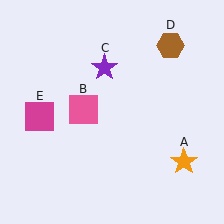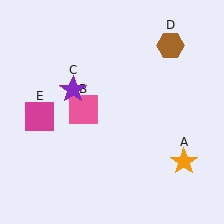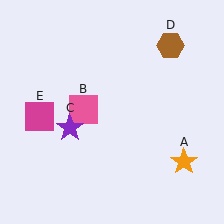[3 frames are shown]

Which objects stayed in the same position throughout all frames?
Orange star (object A) and pink square (object B) and brown hexagon (object D) and magenta square (object E) remained stationary.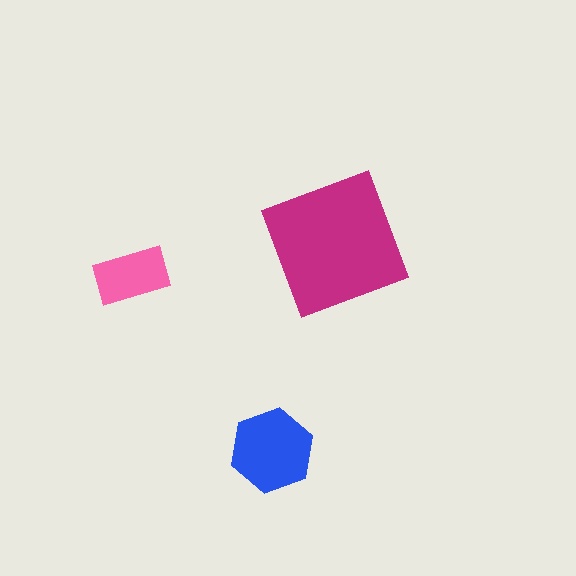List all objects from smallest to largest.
The pink rectangle, the blue hexagon, the magenta square.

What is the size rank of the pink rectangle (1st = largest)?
3rd.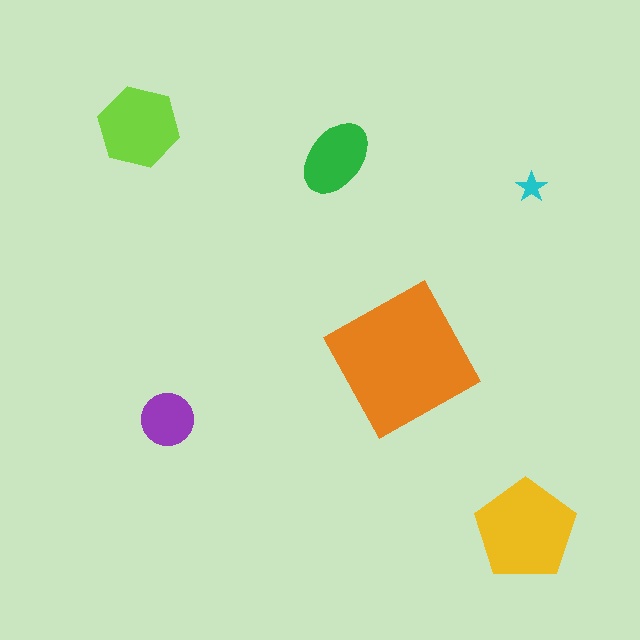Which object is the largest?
The orange square.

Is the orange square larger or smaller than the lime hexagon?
Larger.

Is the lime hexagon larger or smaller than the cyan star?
Larger.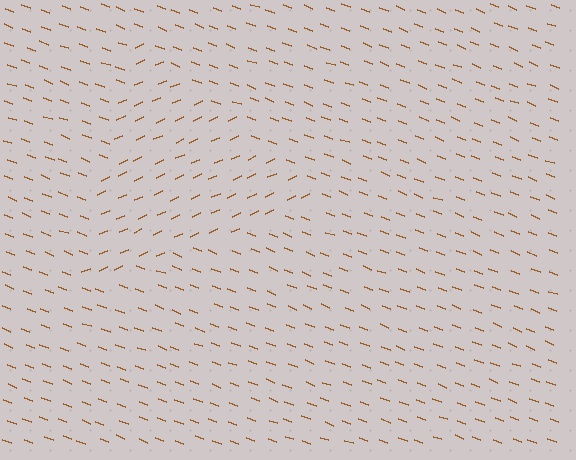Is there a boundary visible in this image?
Yes, there is a texture boundary formed by a change in line orientation.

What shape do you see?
I see a triangle.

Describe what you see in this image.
The image is filled with small brown line segments. A triangle region in the image has lines oriented differently from the surrounding lines, creating a visible texture boundary.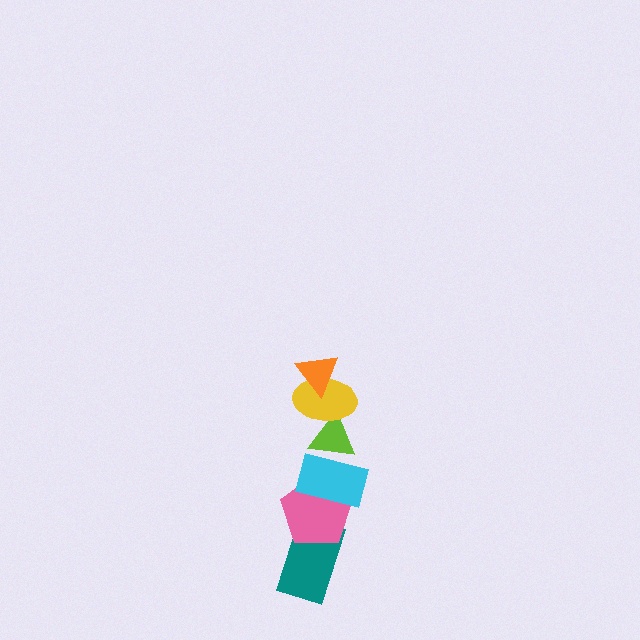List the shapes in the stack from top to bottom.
From top to bottom: the orange triangle, the yellow ellipse, the lime triangle, the cyan rectangle, the pink pentagon, the teal rectangle.